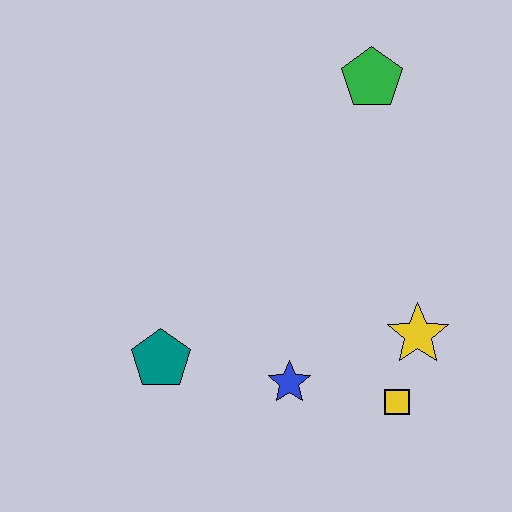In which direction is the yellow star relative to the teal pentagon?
The yellow star is to the right of the teal pentagon.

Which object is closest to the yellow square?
The yellow star is closest to the yellow square.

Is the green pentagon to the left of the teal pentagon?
No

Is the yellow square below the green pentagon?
Yes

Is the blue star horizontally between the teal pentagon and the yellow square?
Yes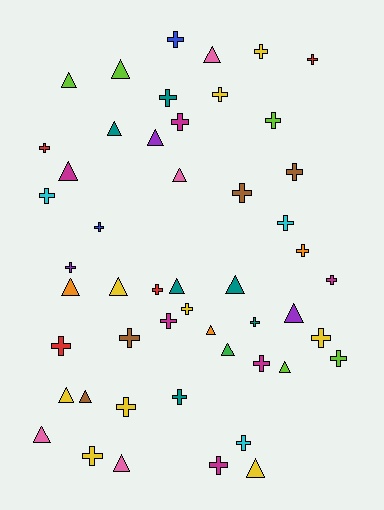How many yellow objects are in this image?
There are 9 yellow objects.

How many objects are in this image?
There are 50 objects.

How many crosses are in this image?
There are 30 crosses.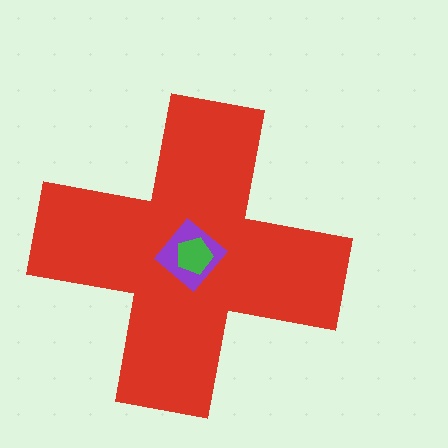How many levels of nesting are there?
3.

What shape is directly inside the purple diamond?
The green pentagon.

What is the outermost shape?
The red cross.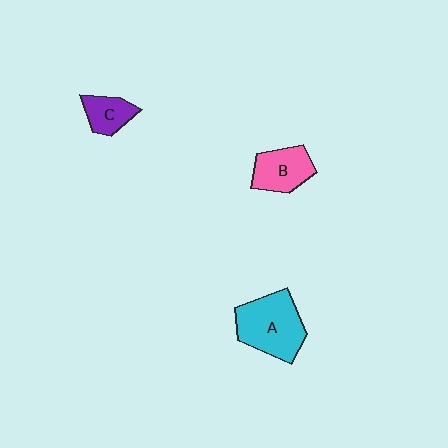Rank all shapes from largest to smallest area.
From largest to smallest: A (cyan), B (pink), C (purple).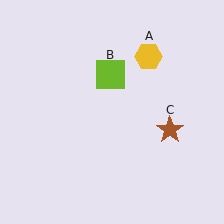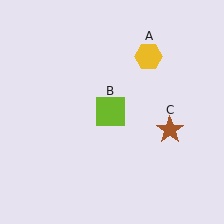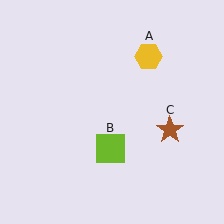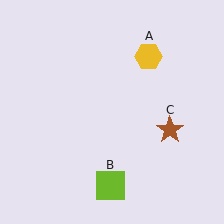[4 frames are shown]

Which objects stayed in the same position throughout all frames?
Yellow hexagon (object A) and brown star (object C) remained stationary.